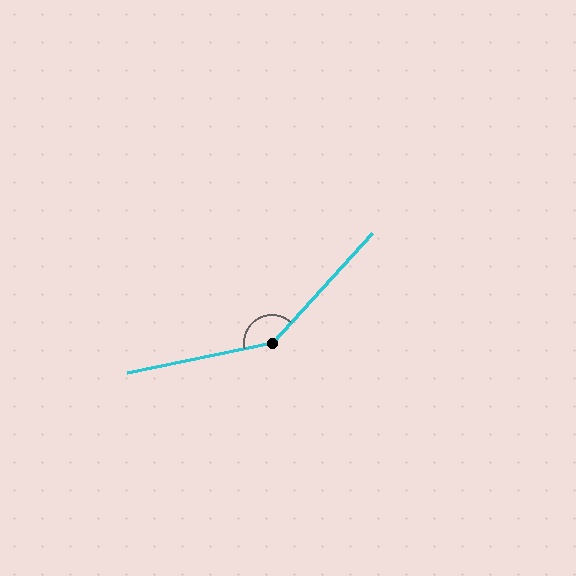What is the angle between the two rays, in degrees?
Approximately 144 degrees.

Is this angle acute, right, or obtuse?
It is obtuse.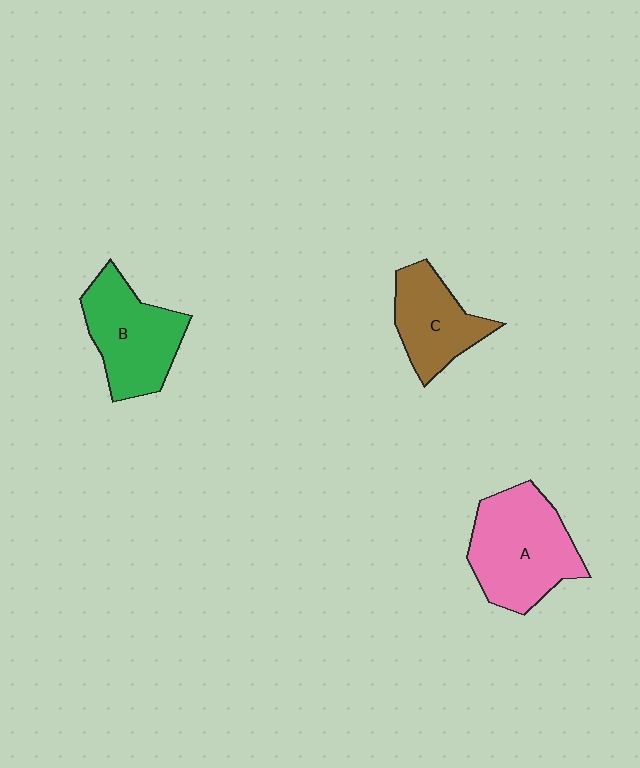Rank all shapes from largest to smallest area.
From largest to smallest: A (pink), B (green), C (brown).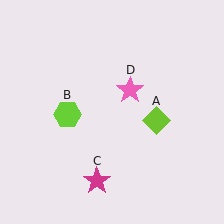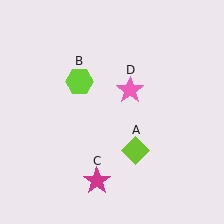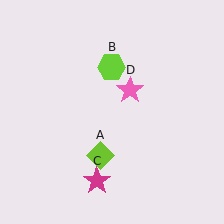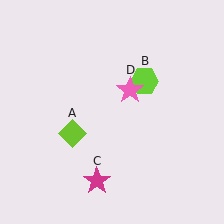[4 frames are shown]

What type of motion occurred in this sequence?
The lime diamond (object A), lime hexagon (object B) rotated clockwise around the center of the scene.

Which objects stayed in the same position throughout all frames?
Magenta star (object C) and pink star (object D) remained stationary.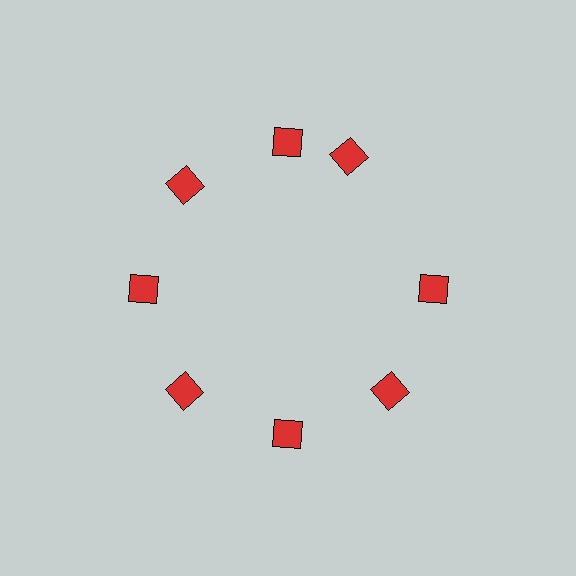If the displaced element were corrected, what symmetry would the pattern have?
It would have 8-fold rotational symmetry — the pattern would map onto itself every 45 degrees.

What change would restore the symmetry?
The symmetry would be restored by rotating it back into even spacing with its neighbors so that all 8 diamonds sit at equal angles and equal distance from the center.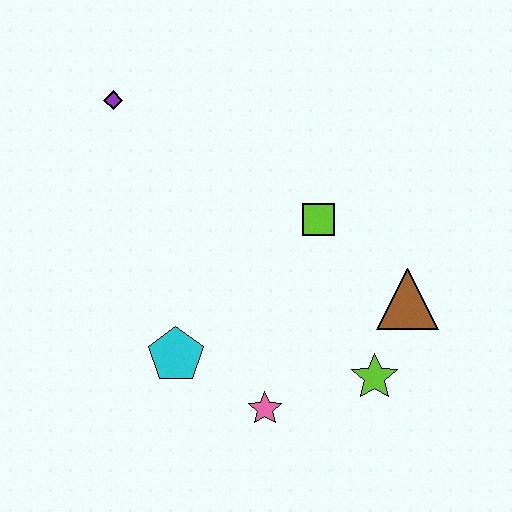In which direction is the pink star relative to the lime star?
The pink star is to the left of the lime star.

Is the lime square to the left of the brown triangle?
Yes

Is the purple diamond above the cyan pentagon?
Yes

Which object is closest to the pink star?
The cyan pentagon is closest to the pink star.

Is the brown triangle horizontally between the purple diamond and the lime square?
No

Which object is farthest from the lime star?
The purple diamond is farthest from the lime star.